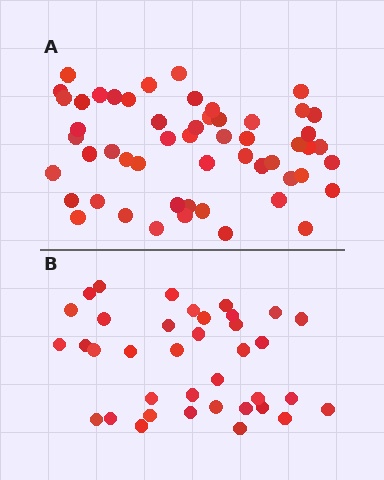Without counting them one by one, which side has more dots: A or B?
Region A (the top region) has more dots.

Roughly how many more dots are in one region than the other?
Region A has approximately 15 more dots than region B.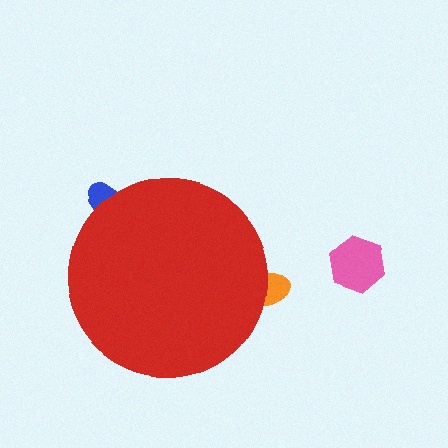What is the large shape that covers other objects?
A red circle.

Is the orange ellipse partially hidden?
Yes, the orange ellipse is partially hidden behind the red circle.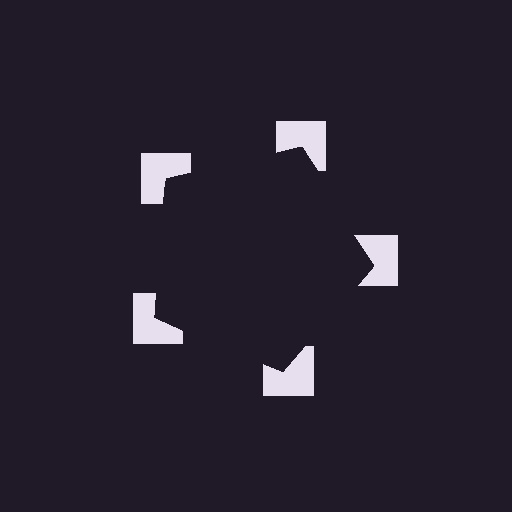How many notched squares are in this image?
There are 5 — one at each vertex of the illusory pentagon.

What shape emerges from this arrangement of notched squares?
An illusory pentagon — its edges are inferred from the aligned wedge cuts in the notched squares, not physically drawn.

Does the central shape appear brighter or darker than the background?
It typically appears slightly darker than the background, even though no actual brightness change is drawn.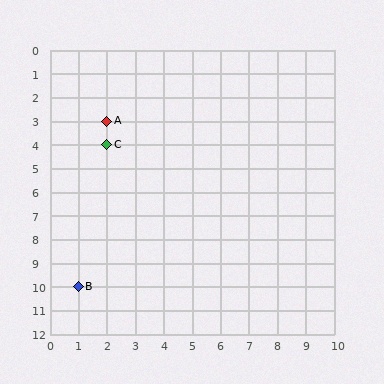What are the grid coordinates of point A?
Point A is at grid coordinates (2, 3).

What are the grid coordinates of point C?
Point C is at grid coordinates (2, 4).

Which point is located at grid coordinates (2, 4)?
Point C is at (2, 4).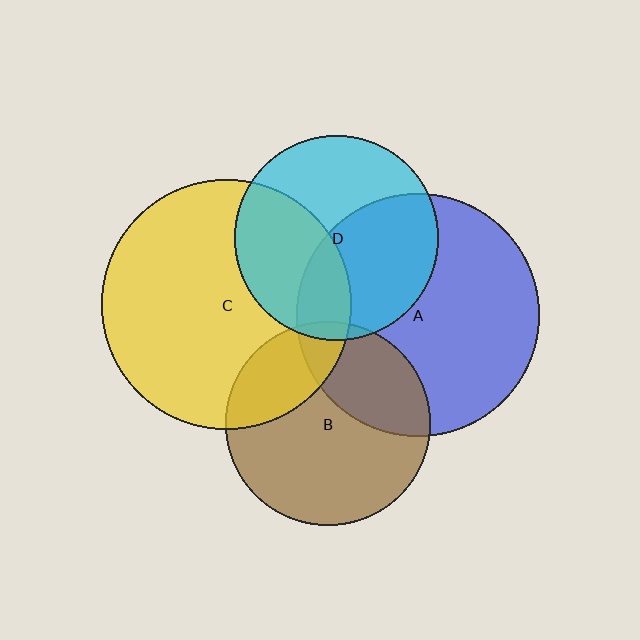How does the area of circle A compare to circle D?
Approximately 1.4 times.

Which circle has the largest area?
Circle C (yellow).